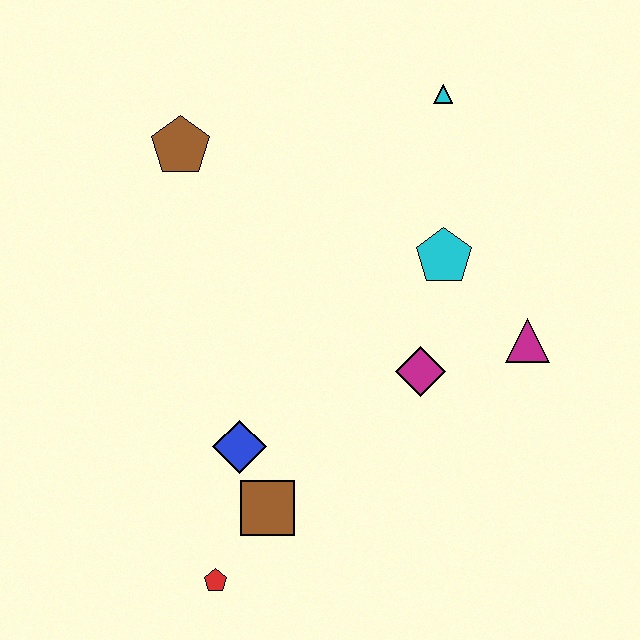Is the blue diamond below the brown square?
No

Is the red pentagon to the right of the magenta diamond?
No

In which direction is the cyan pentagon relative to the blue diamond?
The cyan pentagon is to the right of the blue diamond.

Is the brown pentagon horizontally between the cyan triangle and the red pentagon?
No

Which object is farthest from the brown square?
The cyan triangle is farthest from the brown square.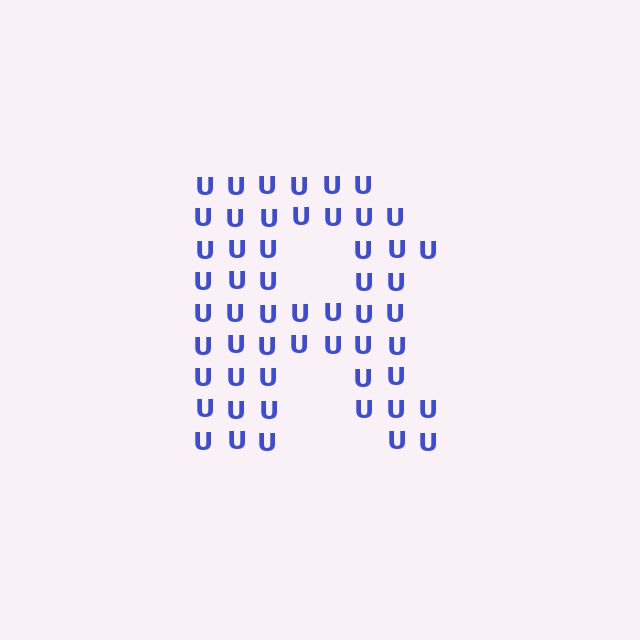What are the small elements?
The small elements are letter U's.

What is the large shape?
The large shape is the letter R.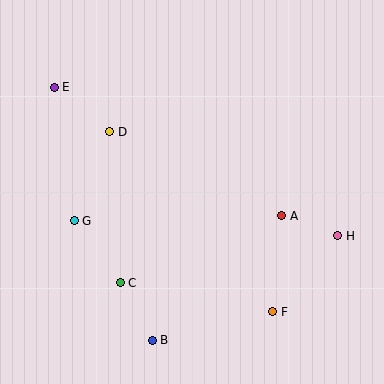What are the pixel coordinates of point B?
Point B is at (152, 340).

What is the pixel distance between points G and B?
The distance between G and B is 142 pixels.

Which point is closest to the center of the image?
Point A at (282, 216) is closest to the center.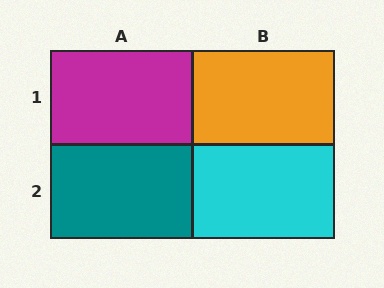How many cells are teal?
1 cell is teal.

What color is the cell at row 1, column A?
Magenta.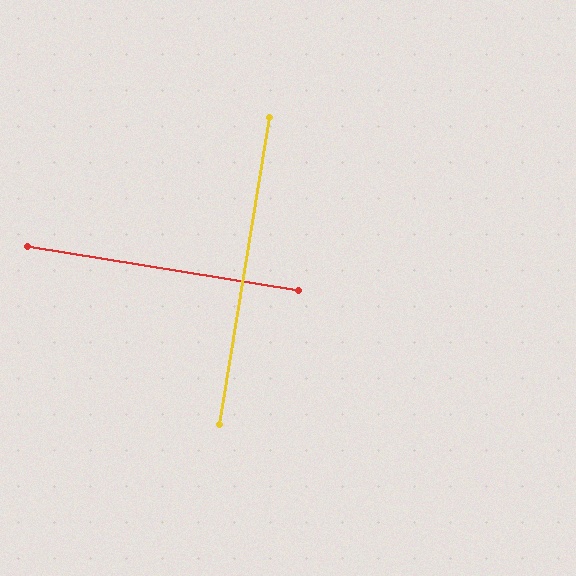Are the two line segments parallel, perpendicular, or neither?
Perpendicular — they meet at approximately 90°.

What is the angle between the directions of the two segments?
Approximately 90 degrees.